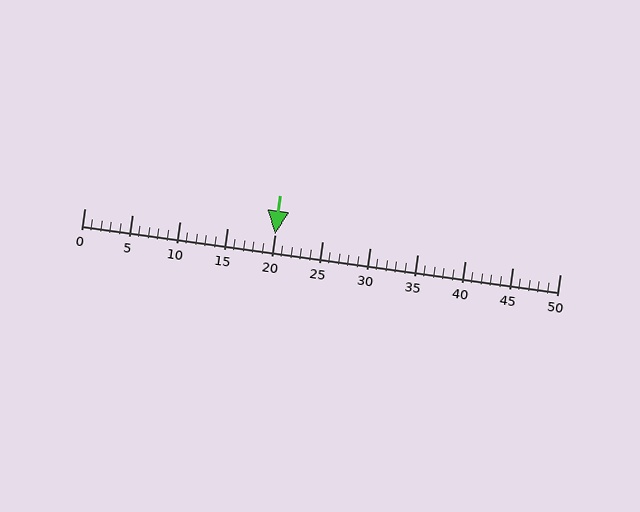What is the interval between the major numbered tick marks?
The major tick marks are spaced 5 units apart.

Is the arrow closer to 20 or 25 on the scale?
The arrow is closer to 20.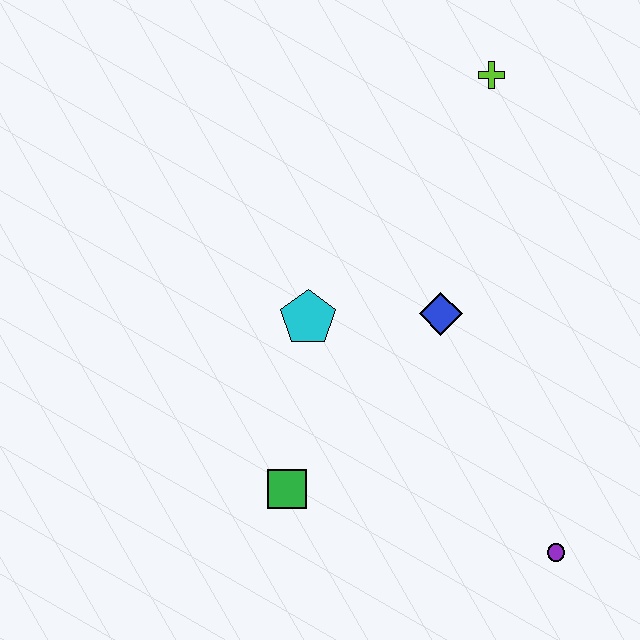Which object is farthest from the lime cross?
The purple circle is farthest from the lime cross.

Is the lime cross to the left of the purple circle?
Yes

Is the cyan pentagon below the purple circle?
No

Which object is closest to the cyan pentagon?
The blue diamond is closest to the cyan pentagon.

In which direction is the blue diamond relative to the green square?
The blue diamond is above the green square.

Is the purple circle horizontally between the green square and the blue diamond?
No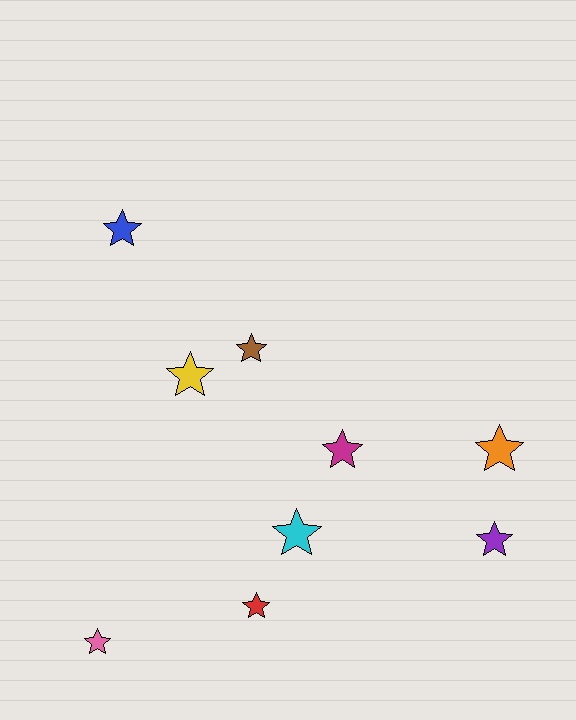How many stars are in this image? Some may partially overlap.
There are 9 stars.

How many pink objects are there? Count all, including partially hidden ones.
There is 1 pink object.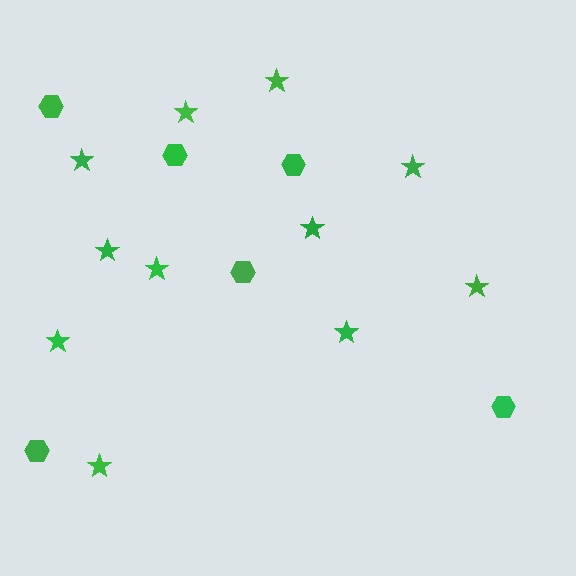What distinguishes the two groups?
There are 2 groups: one group of hexagons (6) and one group of stars (11).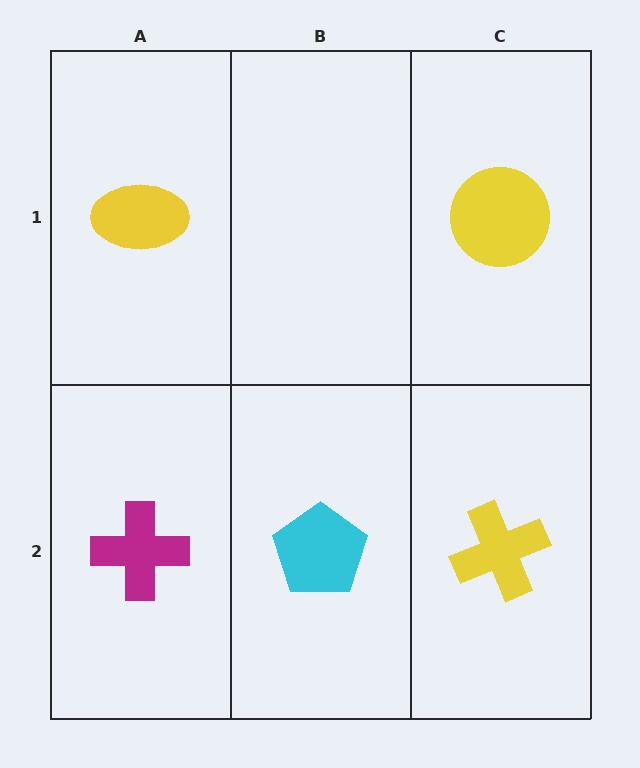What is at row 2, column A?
A magenta cross.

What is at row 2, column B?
A cyan pentagon.